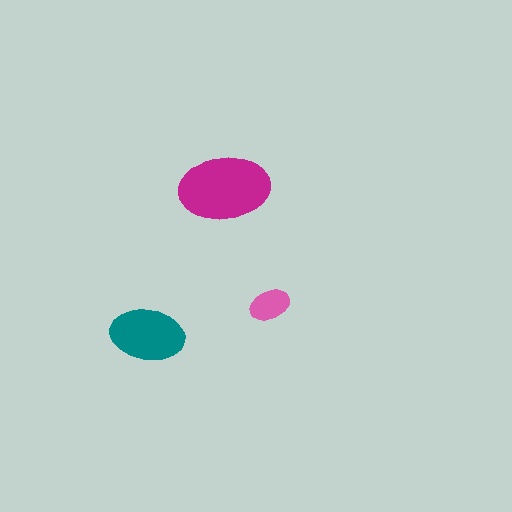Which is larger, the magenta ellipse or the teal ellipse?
The magenta one.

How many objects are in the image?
There are 3 objects in the image.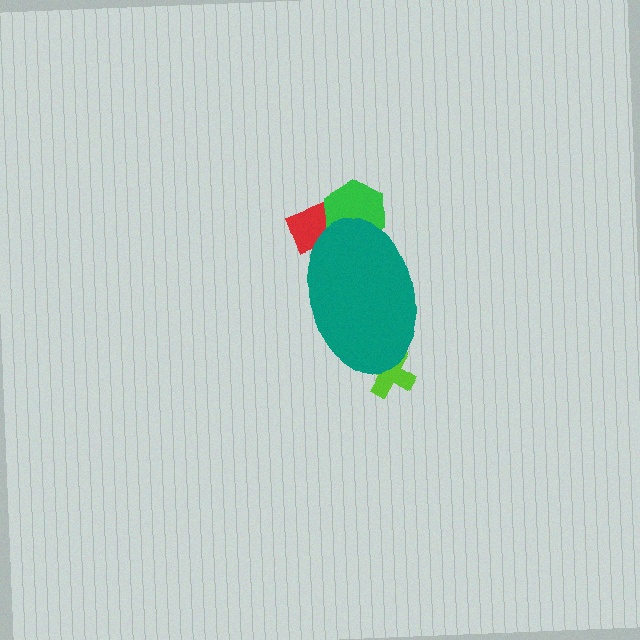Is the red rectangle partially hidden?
Yes, the red rectangle is partially hidden behind the teal ellipse.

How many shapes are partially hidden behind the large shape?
3 shapes are partially hidden.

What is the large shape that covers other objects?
A teal ellipse.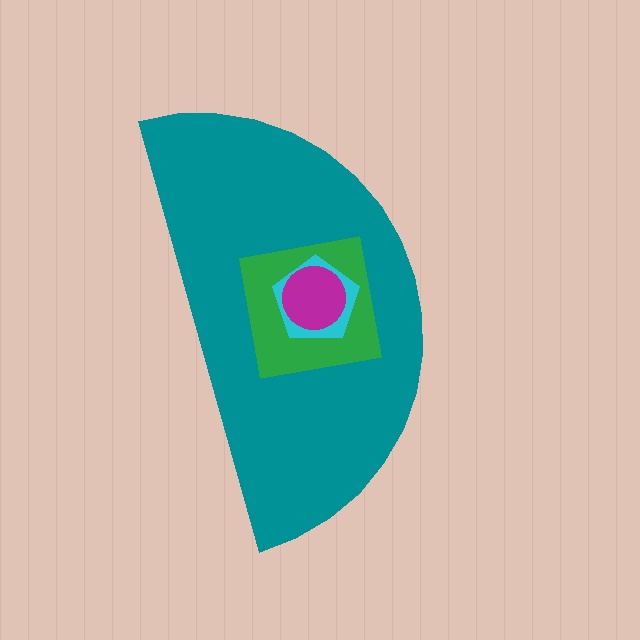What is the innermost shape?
The magenta circle.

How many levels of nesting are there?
4.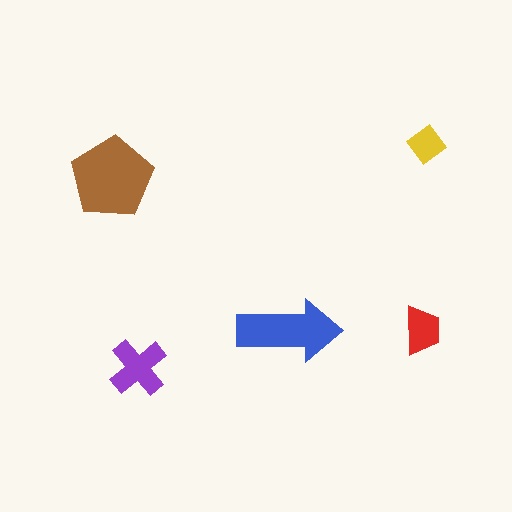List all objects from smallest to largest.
The yellow diamond, the red trapezoid, the purple cross, the blue arrow, the brown pentagon.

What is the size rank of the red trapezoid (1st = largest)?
4th.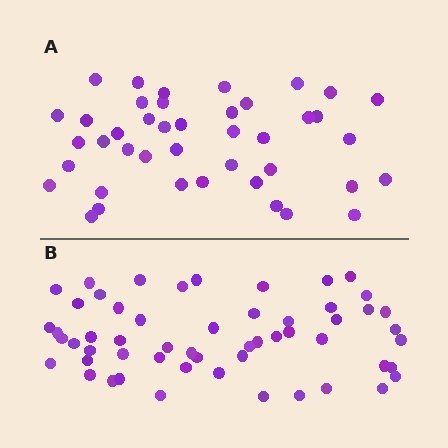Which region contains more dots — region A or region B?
Region B (the bottom region) has more dots.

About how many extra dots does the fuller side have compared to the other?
Region B has approximately 15 more dots than region A.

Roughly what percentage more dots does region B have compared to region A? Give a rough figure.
About 30% more.